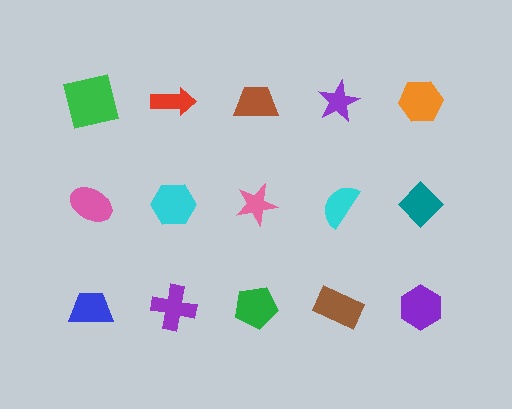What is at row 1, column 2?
A red arrow.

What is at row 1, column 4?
A purple star.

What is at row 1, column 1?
A green square.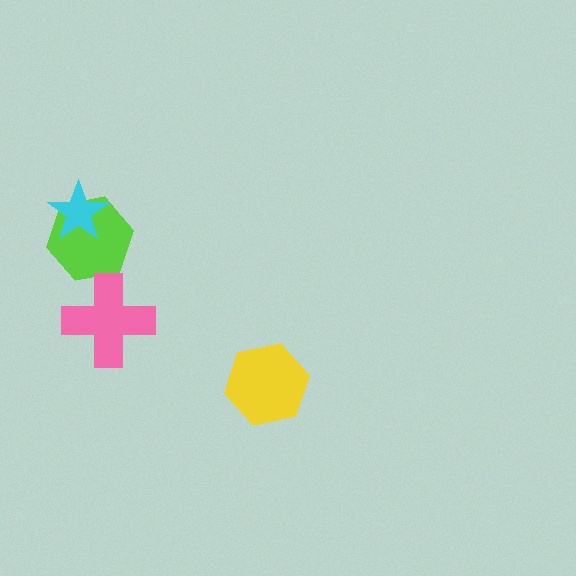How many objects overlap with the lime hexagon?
1 object overlaps with the lime hexagon.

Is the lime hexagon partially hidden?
Yes, it is partially covered by another shape.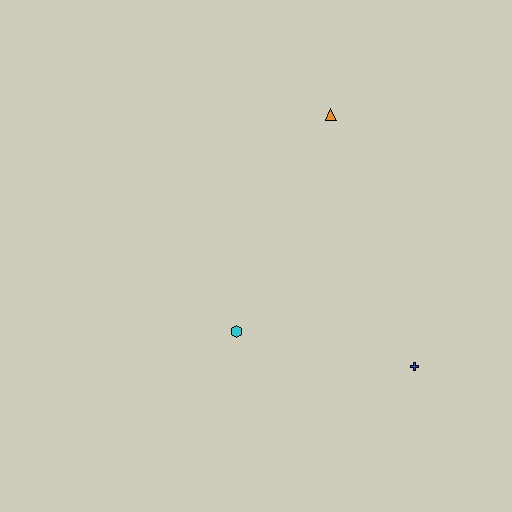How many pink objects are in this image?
There are no pink objects.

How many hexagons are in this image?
There is 1 hexagon.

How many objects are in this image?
There are 3 objects.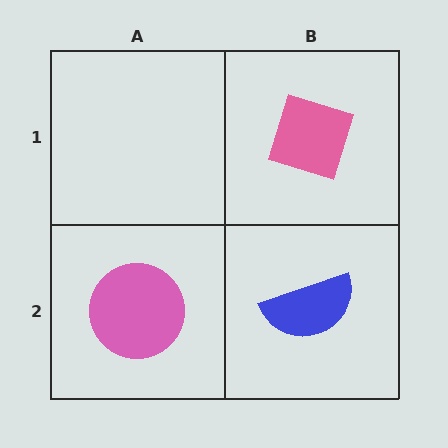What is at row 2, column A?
A pink circle.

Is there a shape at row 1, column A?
No, that cell is empty.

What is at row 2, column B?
A blue semicircle.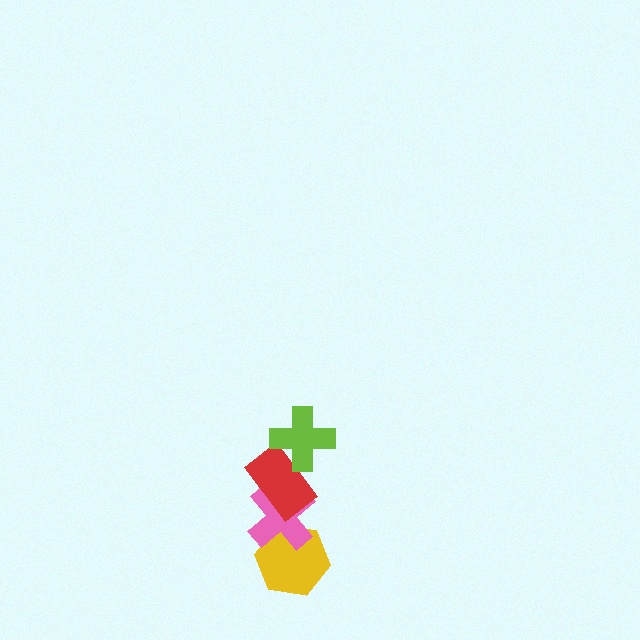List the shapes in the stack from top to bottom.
From top to bottom: the lime cross, the red rectangle, the pink cross, the yellow hexagon.